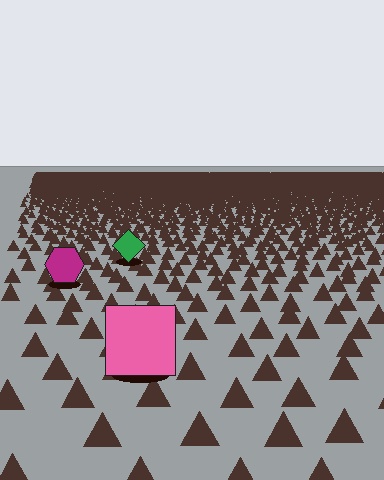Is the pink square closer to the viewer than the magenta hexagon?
Yes. The pink square is closer — you can tell from the texture gradient: the ground texture is coarser near it.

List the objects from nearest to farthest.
From nearest to farthest: the pink square, the magenta hexagon, the green diamond.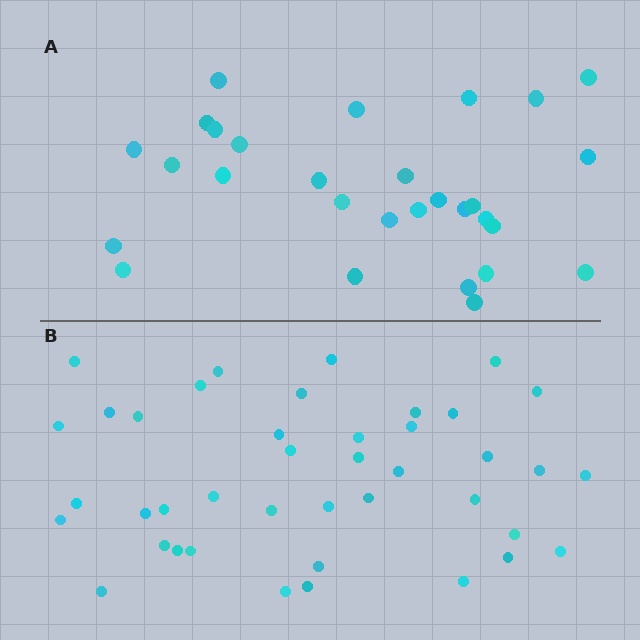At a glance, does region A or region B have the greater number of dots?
Region B (the bottom region) has more dots.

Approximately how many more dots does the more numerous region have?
Region B has roughly 12 or so more dots than region A.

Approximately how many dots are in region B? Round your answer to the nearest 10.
About 40 dots. (The exact count is 41, which rounds to 40.)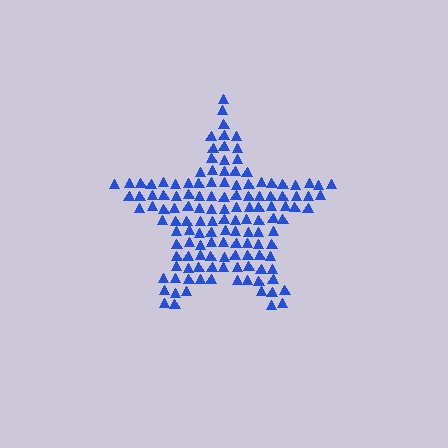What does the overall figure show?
The overall figure shows a star.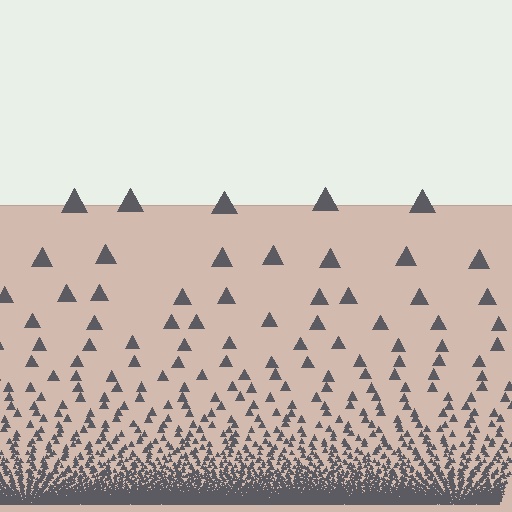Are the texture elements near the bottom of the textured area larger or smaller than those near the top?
Smaller. The gradient is inverted — elements near the bottom are smaller and denser.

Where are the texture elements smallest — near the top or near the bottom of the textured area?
Near the bottom.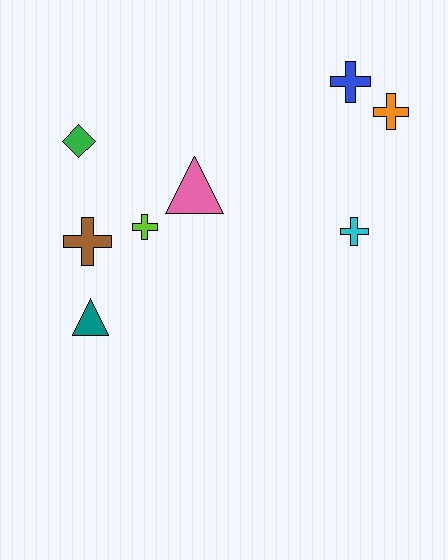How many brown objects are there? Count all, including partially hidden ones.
There is 1 brown object.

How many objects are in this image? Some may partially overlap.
There are 8 objects.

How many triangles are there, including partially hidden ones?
There are 2 triangles.